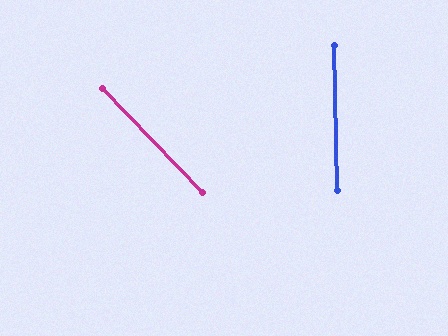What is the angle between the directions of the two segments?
Approximately 43 degrees.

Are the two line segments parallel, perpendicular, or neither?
Neither parallel nor perpendicular — they differ by about 43°.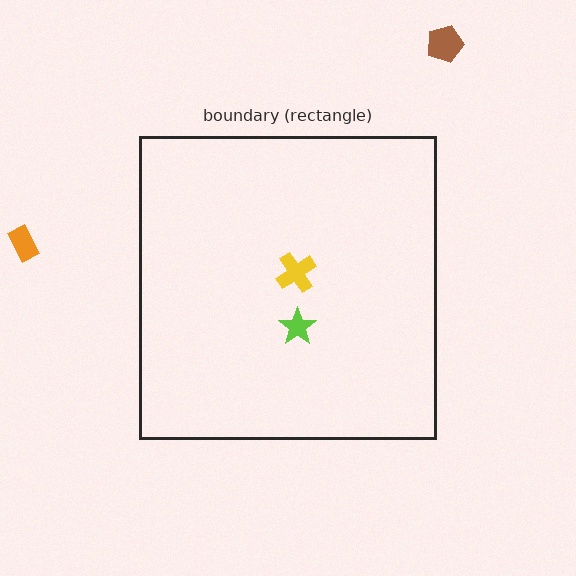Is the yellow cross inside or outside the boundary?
Inside.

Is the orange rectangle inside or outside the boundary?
Outside.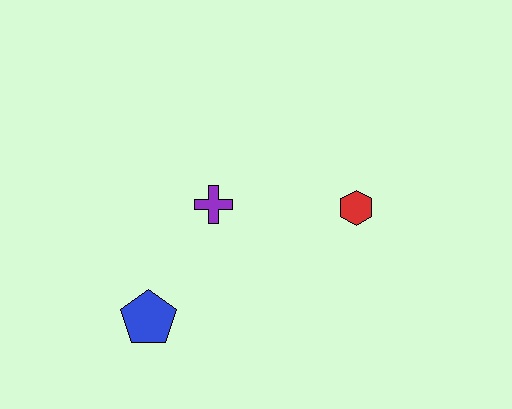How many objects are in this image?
There are 3 objects.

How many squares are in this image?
There are no squares.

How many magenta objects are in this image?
There are no magenta objects.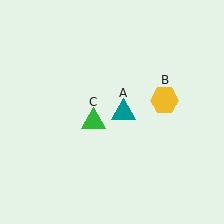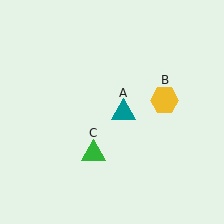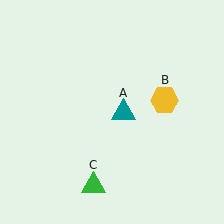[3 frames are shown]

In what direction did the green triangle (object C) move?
The green triangle (object C) moved down.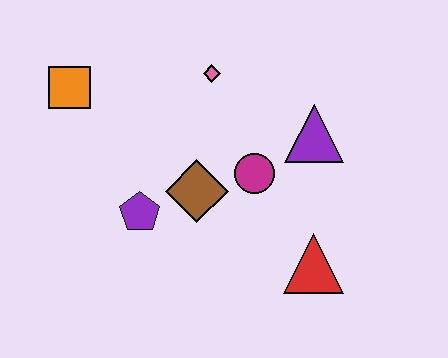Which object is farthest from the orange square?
The red triangle is farthest from the orange square.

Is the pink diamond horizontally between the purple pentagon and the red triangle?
Yes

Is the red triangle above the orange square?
No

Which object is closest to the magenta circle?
The brown diamond is closest to the magenta circle.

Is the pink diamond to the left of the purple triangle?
Yes